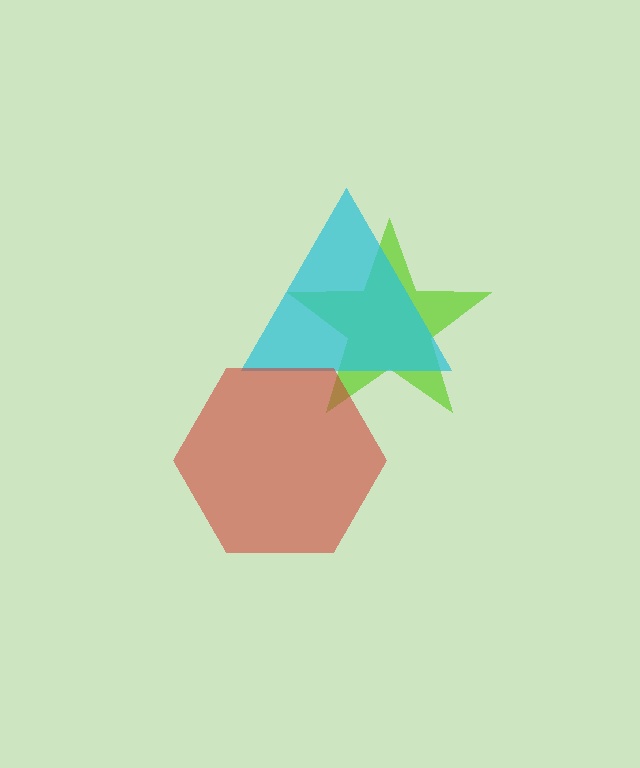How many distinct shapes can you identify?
There are 3 distinct shapes: a lime star, a cyan triangle, a red hexagon.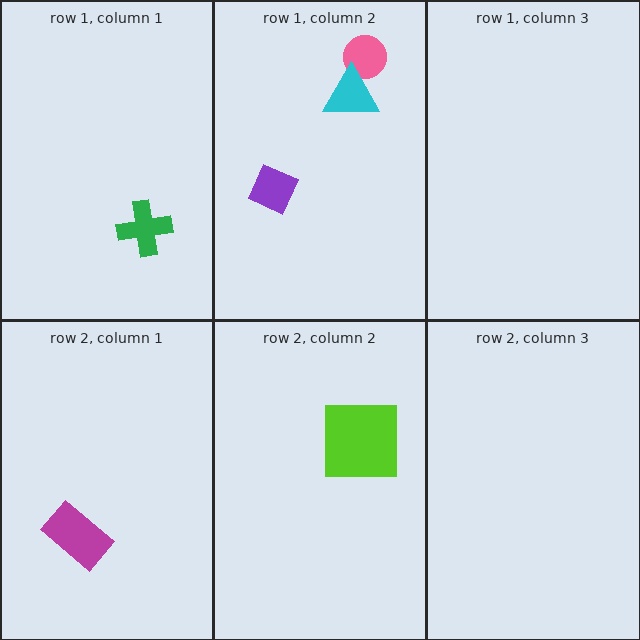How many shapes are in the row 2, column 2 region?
1.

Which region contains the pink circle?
The row 1, column 2 region.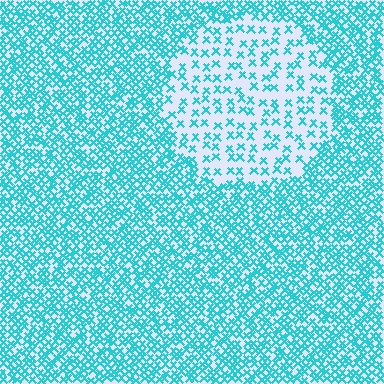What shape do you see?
I see a circle.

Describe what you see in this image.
The image contains small cyan elements arranged at two different densities. A circle-shaped region is visible where the elements are less densely packed than the surrounding area.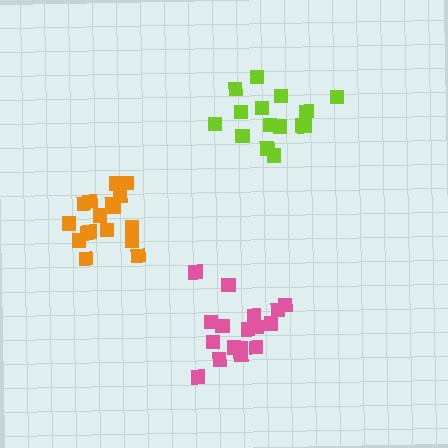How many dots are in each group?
Group 1: 15 dots, Group 2: 18 dots, Group 3: 17 dots (50 total).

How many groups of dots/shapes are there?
There are 3 groups.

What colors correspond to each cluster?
The clusters are colored: lime, pink, orange.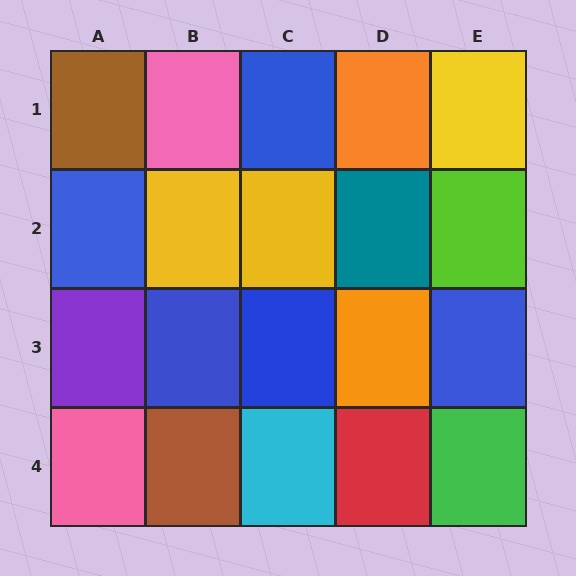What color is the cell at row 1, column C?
Blue.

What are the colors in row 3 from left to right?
Purple, blue, blue, orange, blue.